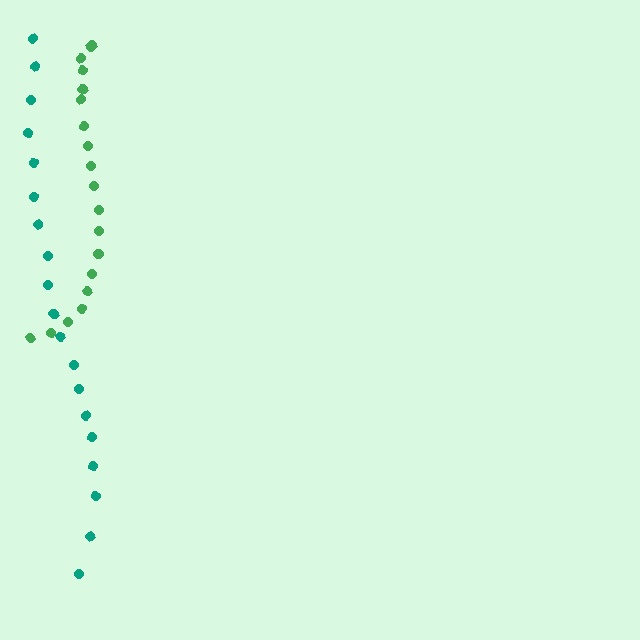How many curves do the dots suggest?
There are 2 distinct paths.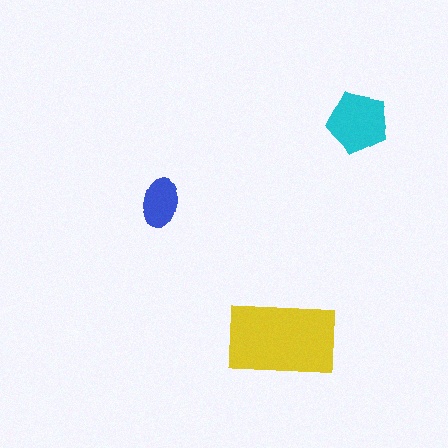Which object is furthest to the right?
The cyan pentagon is rightmost.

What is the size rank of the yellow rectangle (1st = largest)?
1st.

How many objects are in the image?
There are 3 objects in the image.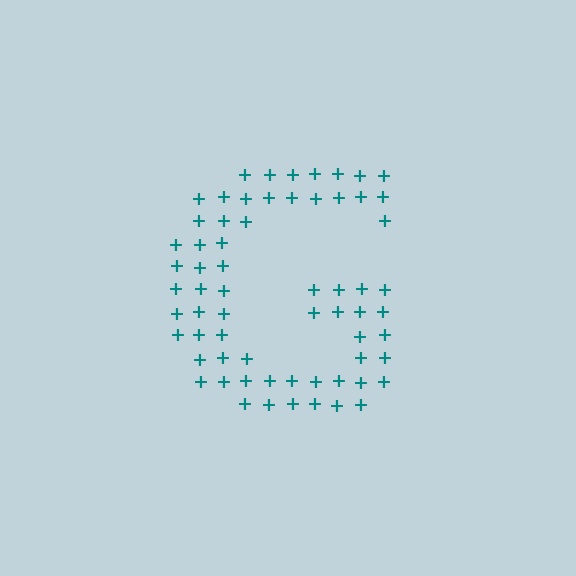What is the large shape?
The large shape is the letter G.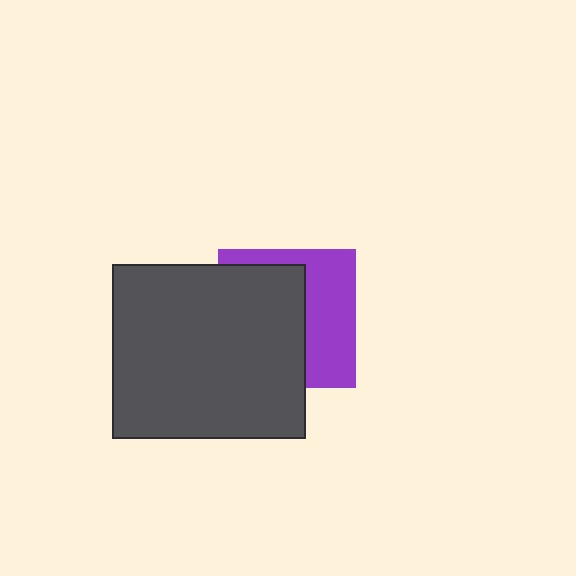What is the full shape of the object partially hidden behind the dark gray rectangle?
The partially hidden object is a purple square.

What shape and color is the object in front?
The object in front is a dark gray rectangle.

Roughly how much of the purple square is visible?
A small part of it is visible (roughly 43%).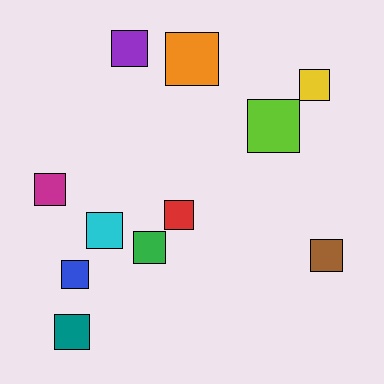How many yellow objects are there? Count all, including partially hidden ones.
There is 1 yellow object.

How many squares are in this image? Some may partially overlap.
There are 11 squares.